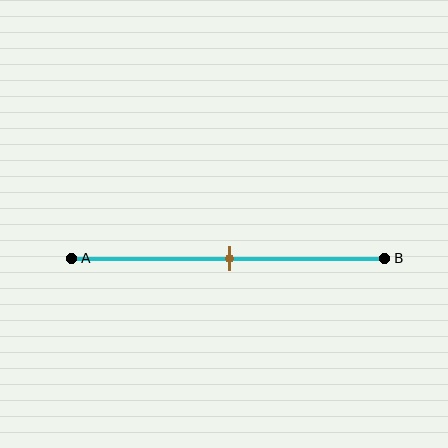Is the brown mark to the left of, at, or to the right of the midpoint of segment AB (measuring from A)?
The brown mark is approximately at the midpoint of segment AB.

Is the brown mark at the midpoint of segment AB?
Yes, the mark is approximately at the midpoint.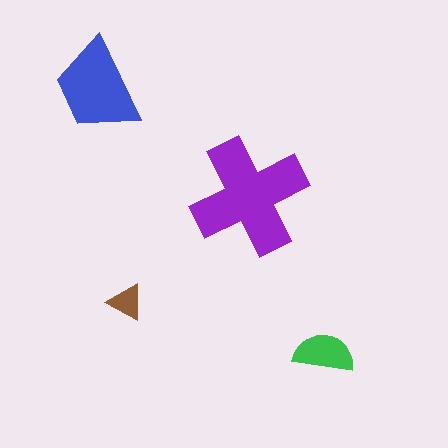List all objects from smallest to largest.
The brown triangle, the green semicircle, the blue trapezoid, the purple cross.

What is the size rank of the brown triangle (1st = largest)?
4th.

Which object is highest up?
The blue trapezoid is topmost.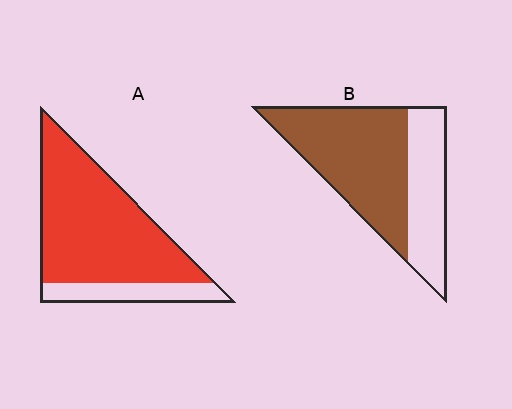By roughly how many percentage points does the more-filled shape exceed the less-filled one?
By roughly 15 percentage points (A over B).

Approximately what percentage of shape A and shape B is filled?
A is approximately 80% and B is approximately 65%.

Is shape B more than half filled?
Yes.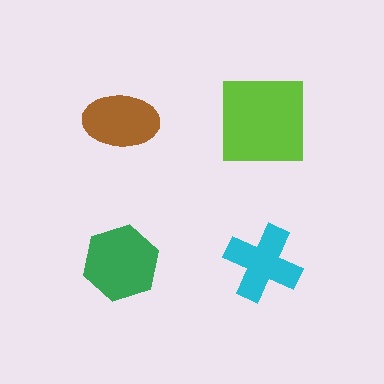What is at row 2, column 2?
A cyan cross.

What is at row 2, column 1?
A green hexagon.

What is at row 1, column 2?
A lime square.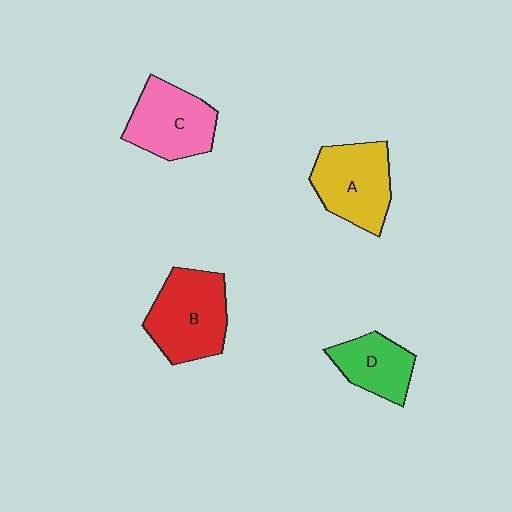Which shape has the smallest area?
Shape D (green).